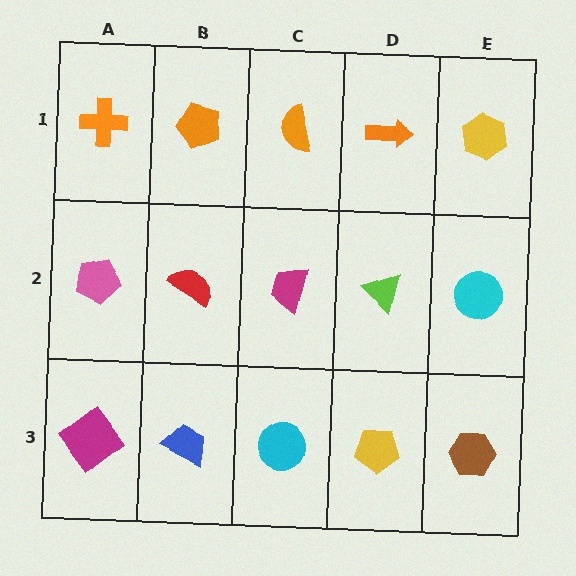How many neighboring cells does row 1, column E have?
2.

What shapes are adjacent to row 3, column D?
A lime triangle (row 2, column D), a cyan circle (row 3, column C), a brown hexagon (row 3, column E).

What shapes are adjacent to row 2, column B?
An orange pentagon (row 1, column B), a blue trapezoid (row 3, column B), a pink pentagon (row 2, column A), a magenta trapezoid (row 2, column C).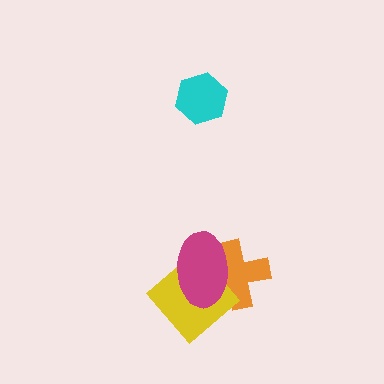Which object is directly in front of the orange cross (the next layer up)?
The yellow diamond is directly in front of the orange cross.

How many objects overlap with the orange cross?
2 objects overlap with the orange cross.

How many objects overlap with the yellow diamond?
2 objects overlap with the yellow diamond.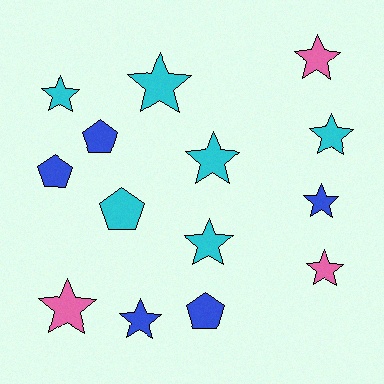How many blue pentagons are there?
There are 3 blue pentagons.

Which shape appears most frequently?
Star, with 10 objects.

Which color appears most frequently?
Cyan, with 6 objects.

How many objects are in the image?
There are 14 objects.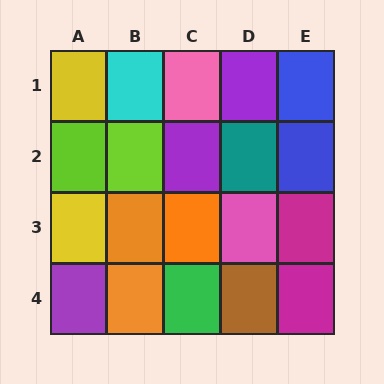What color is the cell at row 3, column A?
Yellow.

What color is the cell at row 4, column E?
Magenta.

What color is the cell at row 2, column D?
Teal.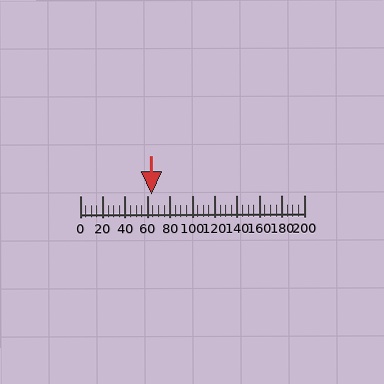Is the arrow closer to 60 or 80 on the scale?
The arrow is closer to 60.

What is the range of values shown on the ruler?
The ruler shows values from 0 to 200.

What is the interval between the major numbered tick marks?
The major tick marks are spaced 20 units apart.